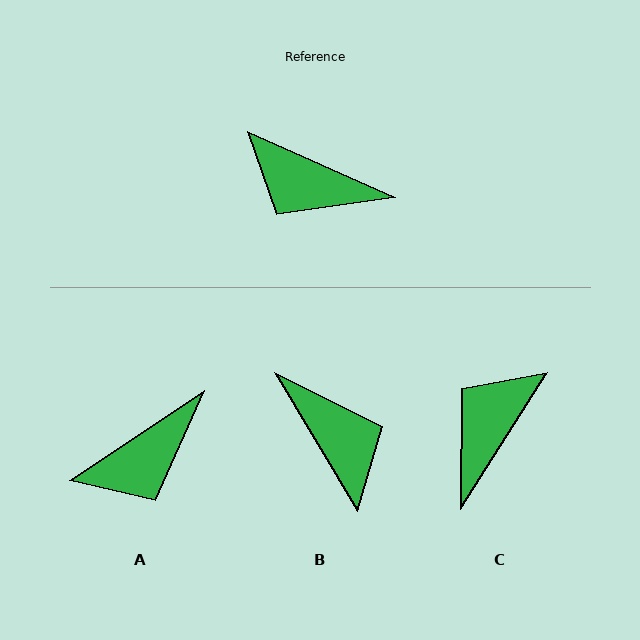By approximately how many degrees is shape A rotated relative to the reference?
Approximately 58 degrees counter-clockwise.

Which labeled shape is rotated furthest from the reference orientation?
B, about 145 degrees away.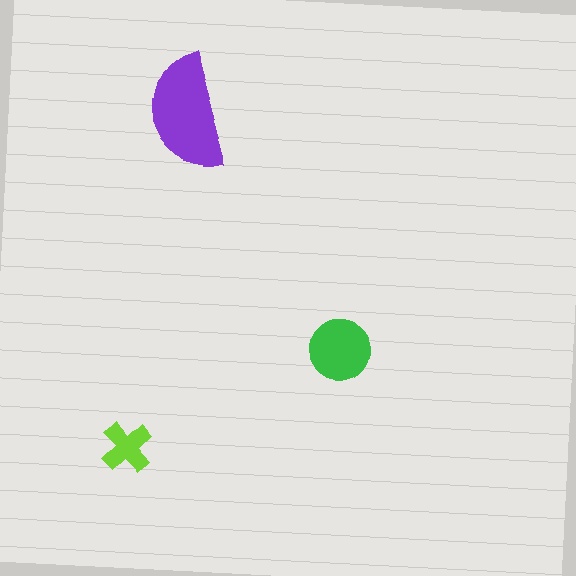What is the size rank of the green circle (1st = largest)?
2nd.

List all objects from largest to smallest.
The purple semicircle, the green circle, the lime cross.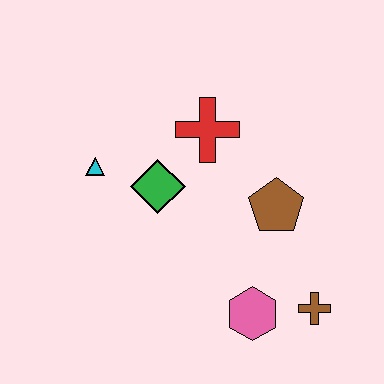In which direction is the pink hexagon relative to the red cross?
The pink hexagon is below the red cross.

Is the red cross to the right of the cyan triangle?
Yes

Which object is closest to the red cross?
The green diamond is closest to the red cross.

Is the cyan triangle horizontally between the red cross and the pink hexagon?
No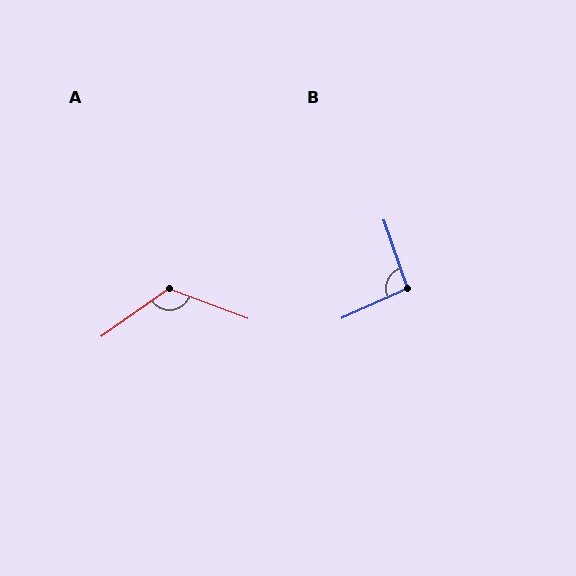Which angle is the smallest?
B, at approximately 95 degrees.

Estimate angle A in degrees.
Approximately 124 degrees.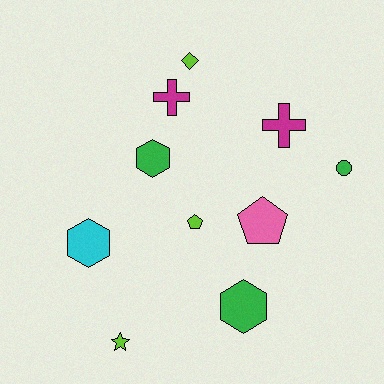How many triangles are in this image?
There are no triangles.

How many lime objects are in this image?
There are 3 lime objects.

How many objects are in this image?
There are 10 objects.